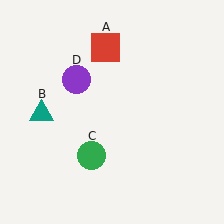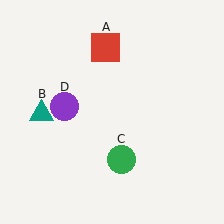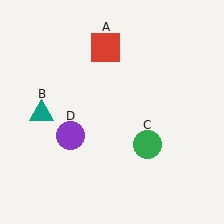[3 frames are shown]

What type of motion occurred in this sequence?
The green circle (object C), purple circle (object D) rotated counterclockwise around the center of the scene.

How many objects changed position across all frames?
2 objects changed position: green circle (object C), purple circle (object D).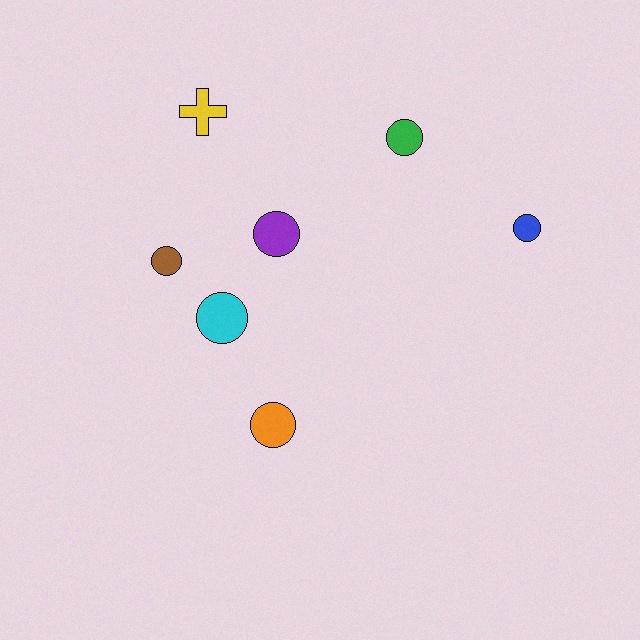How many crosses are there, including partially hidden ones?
There is 1 cross.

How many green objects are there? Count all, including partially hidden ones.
There is 1 green object.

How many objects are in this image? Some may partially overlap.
There are 7 objects.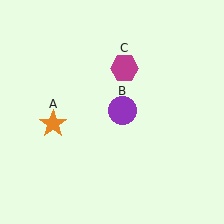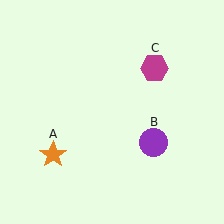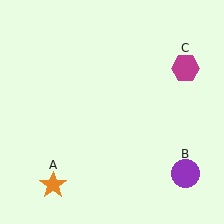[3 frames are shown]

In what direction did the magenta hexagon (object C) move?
The magenta hexagon (object C) moved right.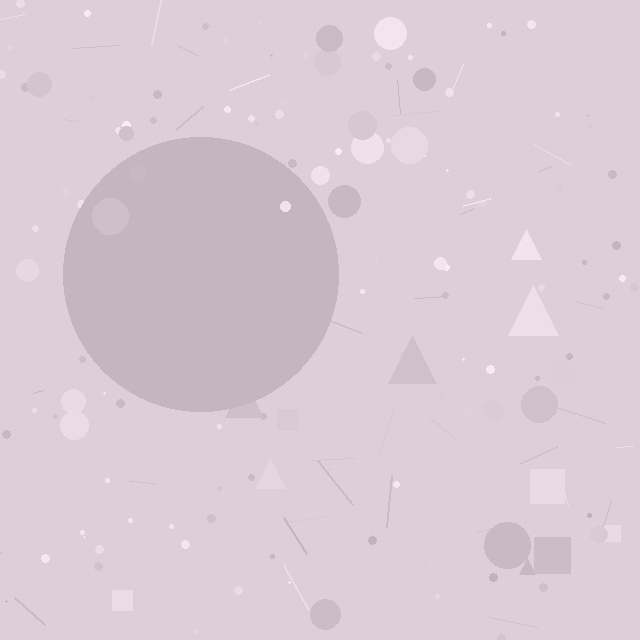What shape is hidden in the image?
A circle is hidden in the image.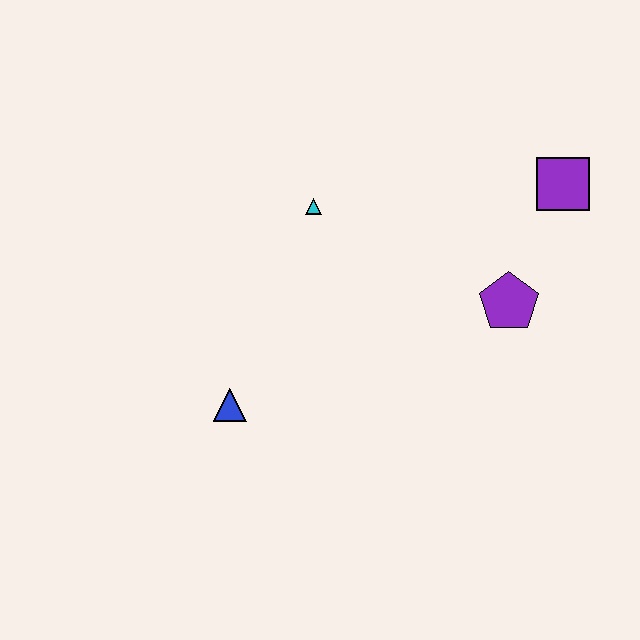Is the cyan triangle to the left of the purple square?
Yes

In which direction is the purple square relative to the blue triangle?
The purple square is to the right of the blue triangle.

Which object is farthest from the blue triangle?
The purple square is farthest from the blue triangle.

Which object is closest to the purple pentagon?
The purple square is closest to the purple pentagon.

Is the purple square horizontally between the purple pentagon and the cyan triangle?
No